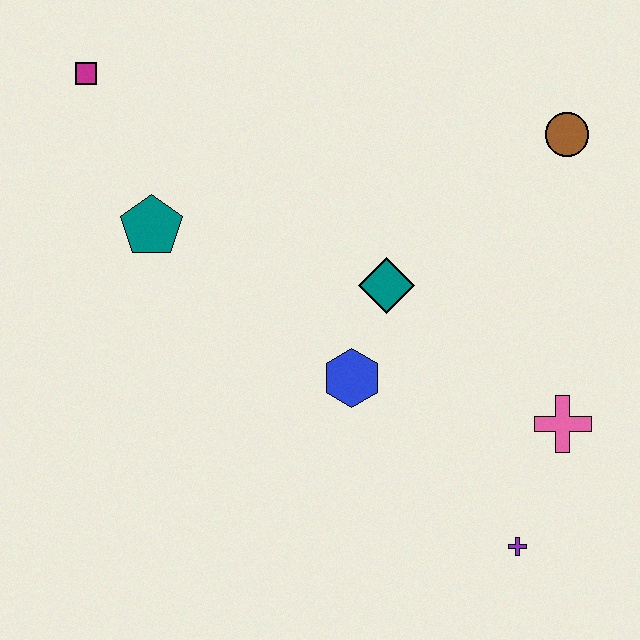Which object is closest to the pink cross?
The purple cross is closest to the pink cross.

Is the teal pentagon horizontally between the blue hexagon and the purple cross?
No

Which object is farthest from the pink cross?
The magenta square is farthest from the pink cross.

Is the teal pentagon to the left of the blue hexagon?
Yes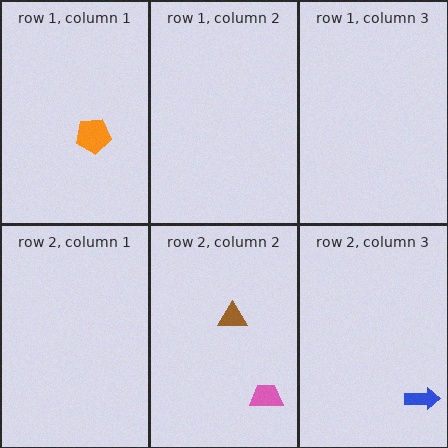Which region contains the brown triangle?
The row 2, column 2 region.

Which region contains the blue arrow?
The row 2, column 3 region.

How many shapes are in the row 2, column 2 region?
2.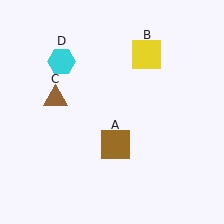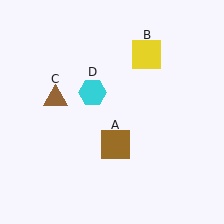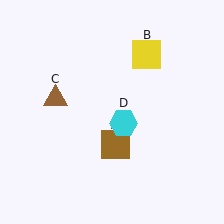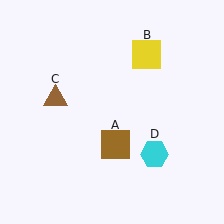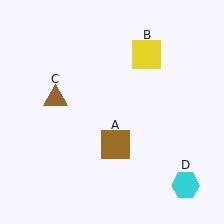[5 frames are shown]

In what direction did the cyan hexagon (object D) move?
The cyan hexagon (object D) moved down and to the right.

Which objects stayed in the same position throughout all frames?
Brown square (object A) and yellow square (object B) and brown triangle (object C) remained stationary.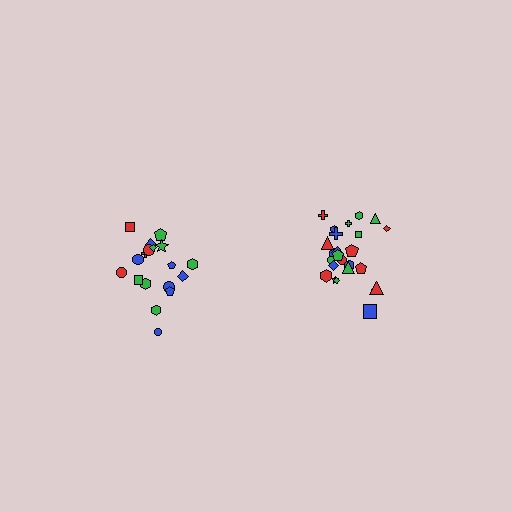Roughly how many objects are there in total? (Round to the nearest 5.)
Roughly 45 objects in total.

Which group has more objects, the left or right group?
The right group.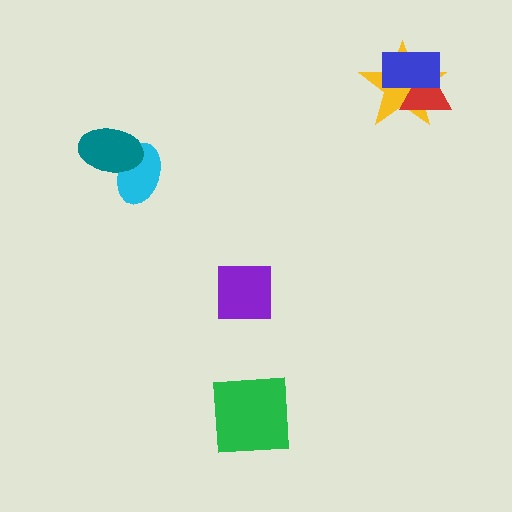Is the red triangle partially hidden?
Yes, it is partially covered by another shape.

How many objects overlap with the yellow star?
2 objects overlap with the yellow star.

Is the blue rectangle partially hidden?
No, no other shape covers it.